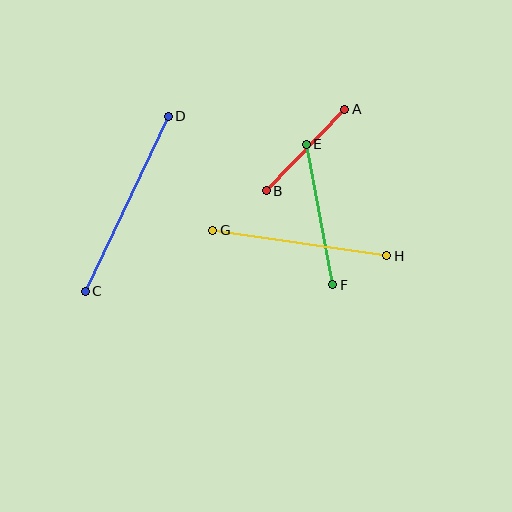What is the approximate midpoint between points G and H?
The midpoint is at approximately (300, 243) pixels.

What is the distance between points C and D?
The distance is approximately 194 pixels.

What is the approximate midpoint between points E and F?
The midpoint is at approximately (319, 215) pixels.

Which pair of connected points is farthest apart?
Points C and D are farthest apart.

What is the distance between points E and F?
The distance is approximately 143 pixels.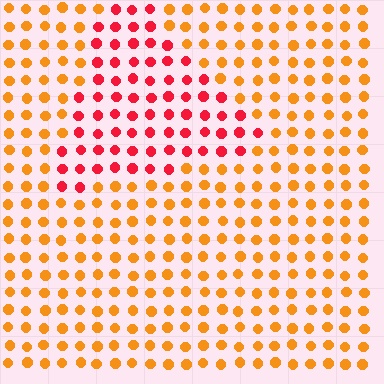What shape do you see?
I see a triangle.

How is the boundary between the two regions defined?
The boundary is defined purely by a slight shift in hue (about 42 degrees). Spacing, size, and orientation are identical on both sides.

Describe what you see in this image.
The image is filled with small orange elements in a uniform arrangement. A triangle-shaped region is visible where the elements are tinted to a slightly different hue, forming a subtle color boundary.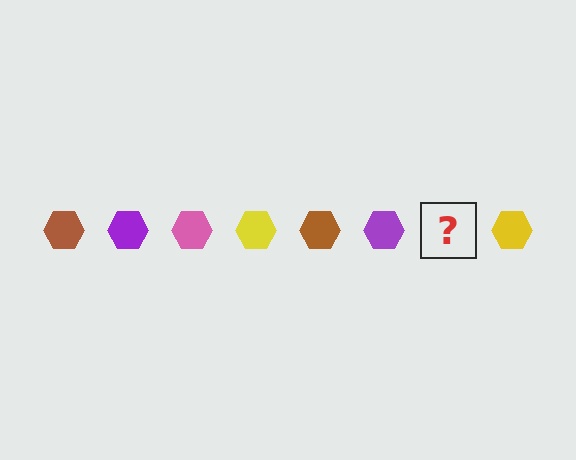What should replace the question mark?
The question mark should be replaced with a pink hexagon.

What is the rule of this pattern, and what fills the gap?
The rule is that the pattern cycles through brown, purple, pink, yellow hexagons. The gap should be filled with a pink hexagon.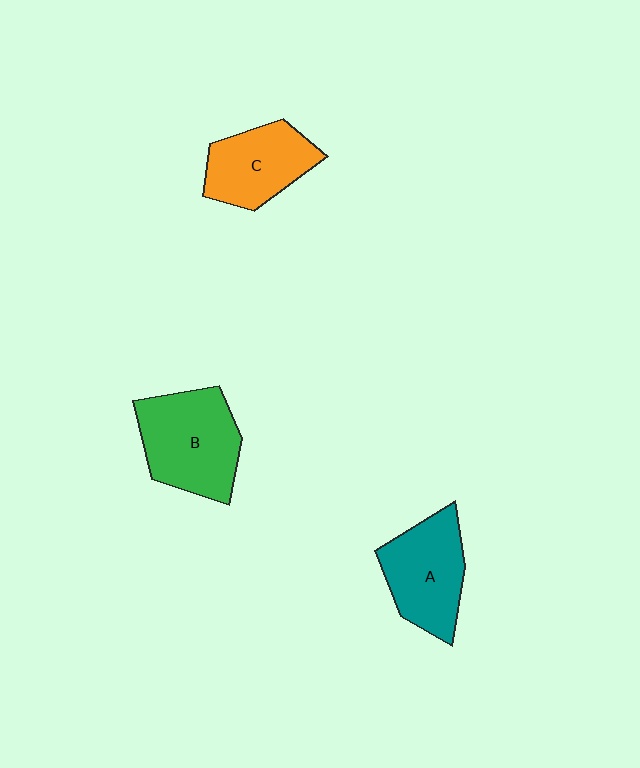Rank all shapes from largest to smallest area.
From largest to smallest: B (green), A (teal), C (orange).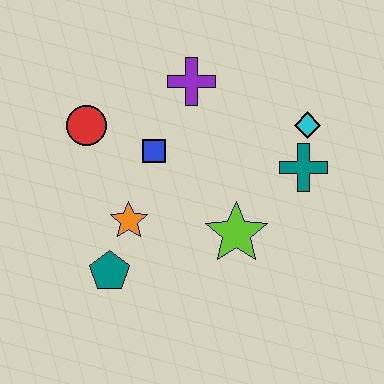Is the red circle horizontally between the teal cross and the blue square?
No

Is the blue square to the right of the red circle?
Yes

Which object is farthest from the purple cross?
The teal pentagon is farthest from the purple cross.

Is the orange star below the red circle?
Yes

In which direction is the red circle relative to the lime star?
The red circle is to the left of the lime star.